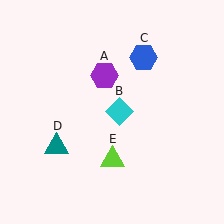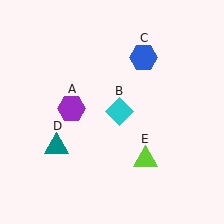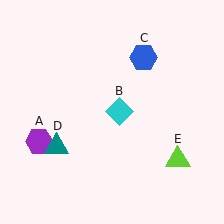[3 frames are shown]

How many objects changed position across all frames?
2 objects changed position: purple hexagon (object A), lime triangle (object E).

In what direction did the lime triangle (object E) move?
The lime triangle (object E) moved right.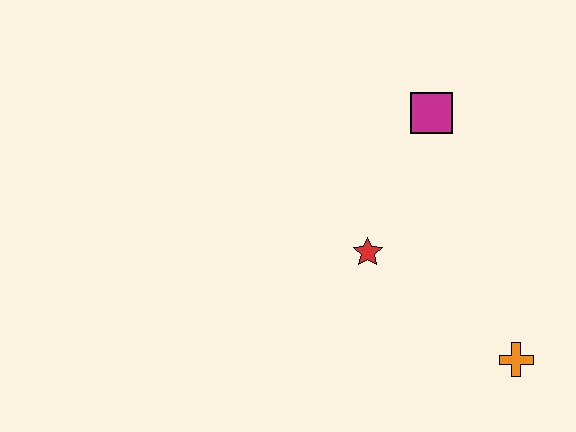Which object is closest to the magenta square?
The red star is closest to the magenta square.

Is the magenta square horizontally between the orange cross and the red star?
Yes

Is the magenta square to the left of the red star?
No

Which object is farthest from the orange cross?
The magenta square is farthest from the orange cross.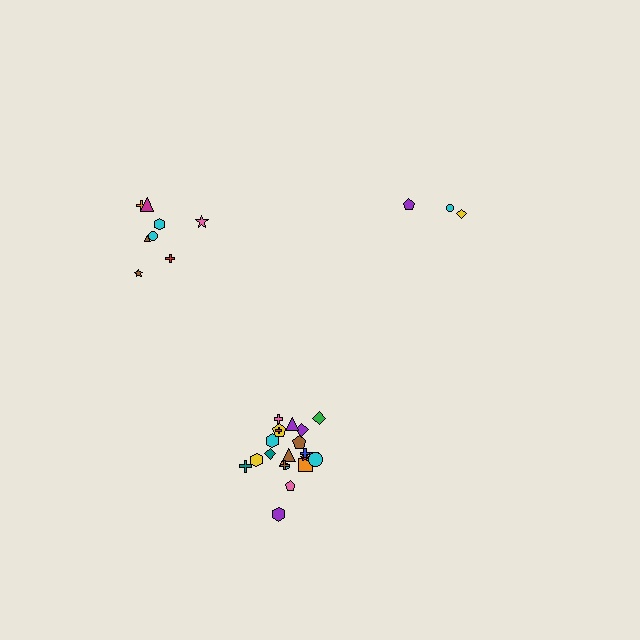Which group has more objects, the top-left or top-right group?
The top-left group.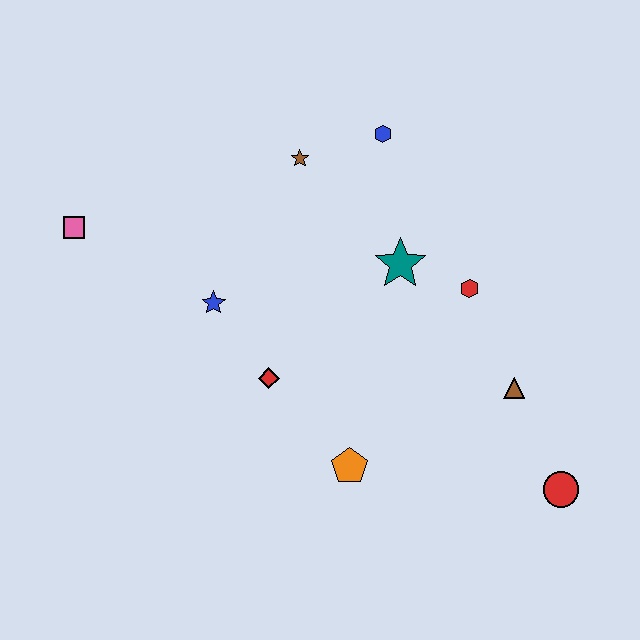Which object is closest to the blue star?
The red diamond is closest to the blue star.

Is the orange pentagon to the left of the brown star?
No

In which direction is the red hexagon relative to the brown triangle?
The red hexagon is above the brown triangle.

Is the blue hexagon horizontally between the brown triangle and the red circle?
No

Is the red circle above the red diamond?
No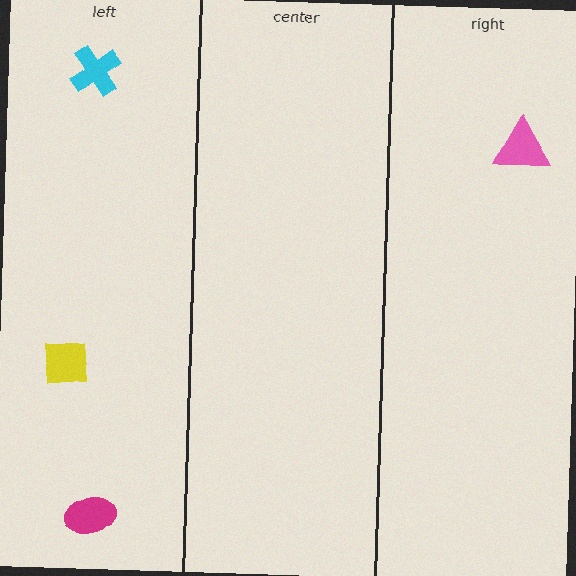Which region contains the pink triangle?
The right region.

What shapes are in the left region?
The magenta ellipse, the cyan cross, the yellow square.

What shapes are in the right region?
The pink triangle.